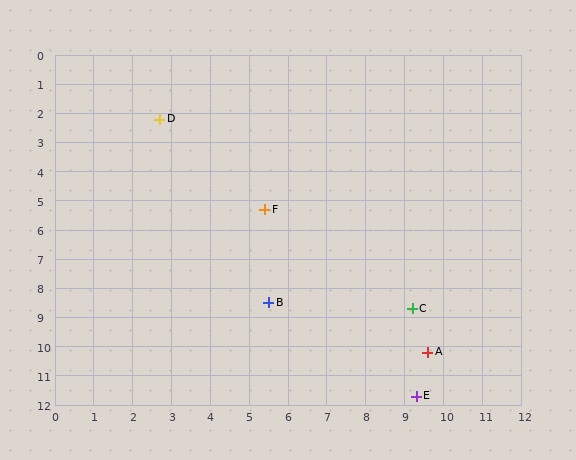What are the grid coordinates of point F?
Point F is at approximately (5.4, 5.3).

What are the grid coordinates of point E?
Point E is at approximately (9.3, 11.7).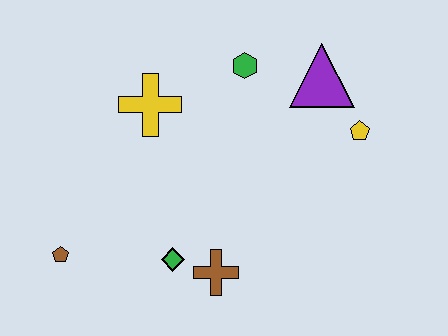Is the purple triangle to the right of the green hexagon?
Yes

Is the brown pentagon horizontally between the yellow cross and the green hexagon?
No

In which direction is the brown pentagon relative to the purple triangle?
The brown pentagon is to the left of the purple triangle.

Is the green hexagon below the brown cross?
No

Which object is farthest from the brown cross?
The purple triangle is farthest from the brown cross.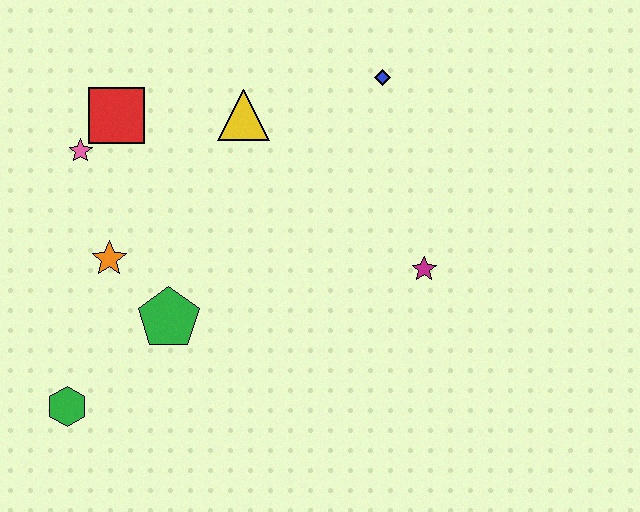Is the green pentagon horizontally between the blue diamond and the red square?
Yes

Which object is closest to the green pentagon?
The orange star is closest to the green pentagon.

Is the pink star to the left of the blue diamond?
Yes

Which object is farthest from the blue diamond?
The green hexagon is farthest from the blue diamond.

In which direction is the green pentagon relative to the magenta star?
The green pentagon is to the left of the magenta star.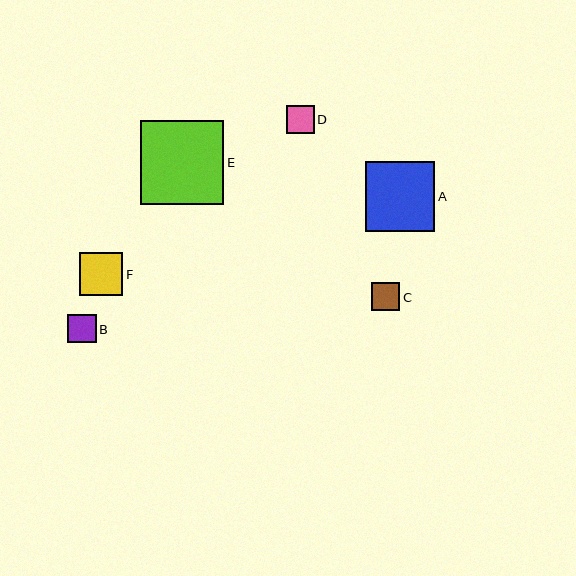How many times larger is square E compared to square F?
Square E is approximately 1.9 times the size of square F.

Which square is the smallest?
Square D is the smallest with a size of approximately 28 pixels.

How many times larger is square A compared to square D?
Square A is approximately 2.5 times the size of square D.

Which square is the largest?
Square E is the largest with a size of approximately 84 pixels.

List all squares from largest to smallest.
From largest to smallest: E, A, F, B, C, D.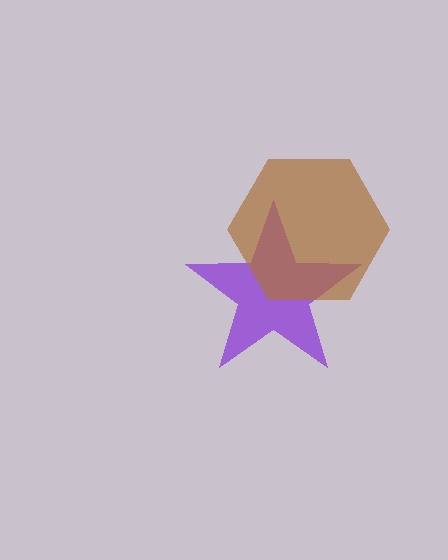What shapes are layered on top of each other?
The layered shapes are: a purple star, a brown hexagon.